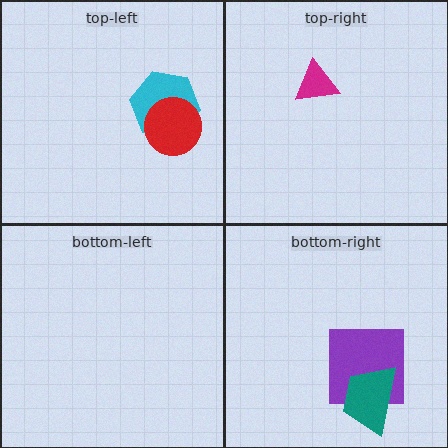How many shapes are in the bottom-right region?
2.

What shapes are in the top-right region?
The magenta triangle.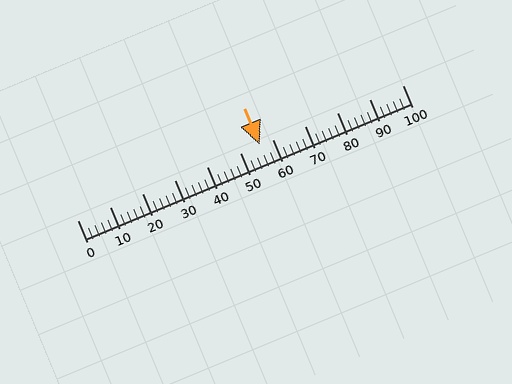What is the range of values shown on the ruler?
The ruler shows values from 0 to 100.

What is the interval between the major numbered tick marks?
The major tick marks are spaced 10 units apart.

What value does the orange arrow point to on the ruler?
The orange arrow points to approximately 56.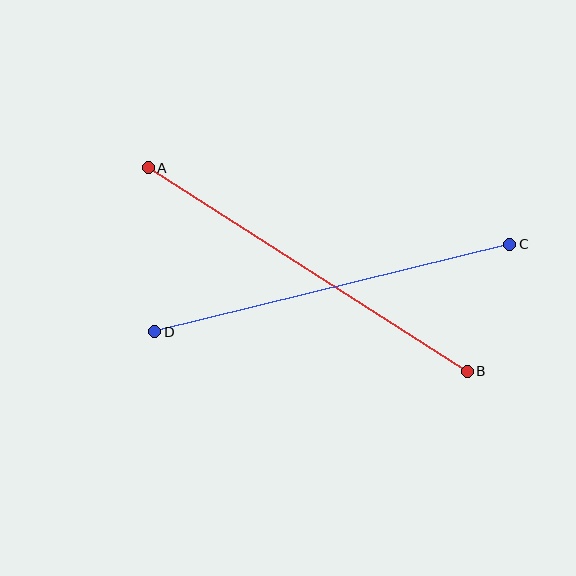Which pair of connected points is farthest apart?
Points A and B are farthest apart.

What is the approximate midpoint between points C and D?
The midpoint is at approximately (332, 288) pixels.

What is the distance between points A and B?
The distance is approximately 378 pixels.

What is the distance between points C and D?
The distance is approximately 366 pixels.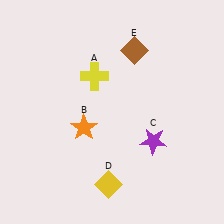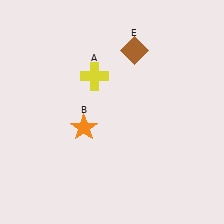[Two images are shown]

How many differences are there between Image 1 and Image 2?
There are 2 differences between the two images.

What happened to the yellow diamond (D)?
The yellow diamond (D) was removed in Image 2. It was in the bottom-left area of Image 1.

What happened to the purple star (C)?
The purple star (C) was removed in Image 2. It was in the bottom-right area of Image 1.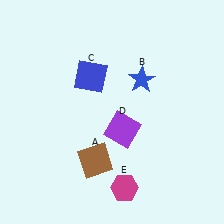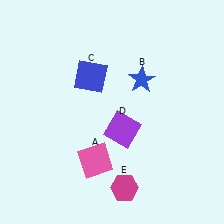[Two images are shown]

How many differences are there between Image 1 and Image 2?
There is 1 difference between the two images.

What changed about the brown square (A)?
In Image 1, A is brown. In Image 2, it changed to pink.